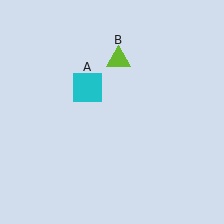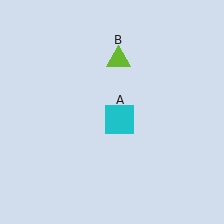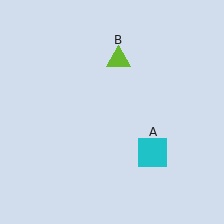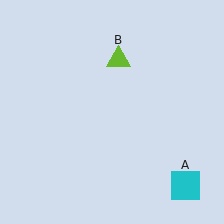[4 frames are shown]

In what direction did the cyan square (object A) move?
The cyan square (object A) moved down and to the right.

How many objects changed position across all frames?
1 object changed position: cyan square (object A).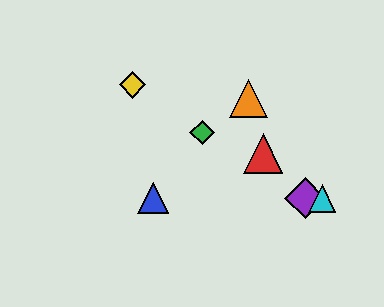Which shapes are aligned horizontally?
The blue triangle, the purple diamond, the cyan triangle are aligned horizontally.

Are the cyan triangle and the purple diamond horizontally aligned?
Yes, both are at y≈198.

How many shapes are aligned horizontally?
3 shapes (the blue triangle, the purple diamond, the cyan triangle) are aligned horizontally.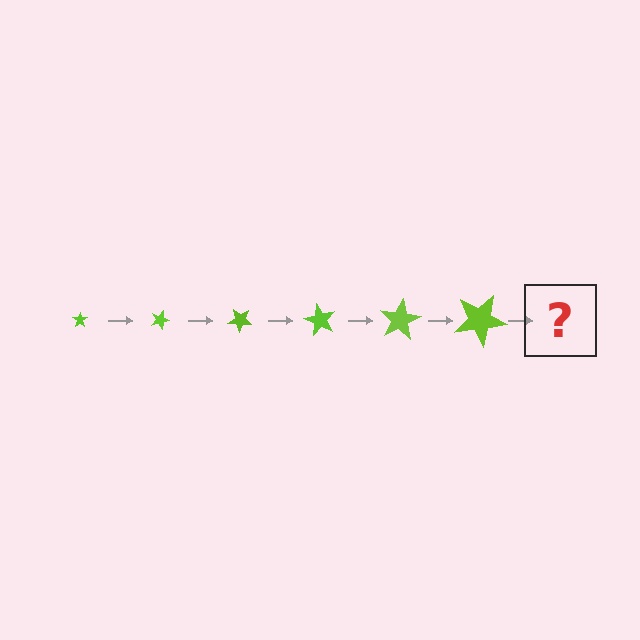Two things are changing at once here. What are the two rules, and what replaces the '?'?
The two rules are that the star grows larger each step and it rotates 20 degrees each step. The '?' should be a star, larger than the previous one and rotated 120 degrees from the start.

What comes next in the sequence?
The next element should be a star, larger than the previous one and rotated 120 degrees from the start.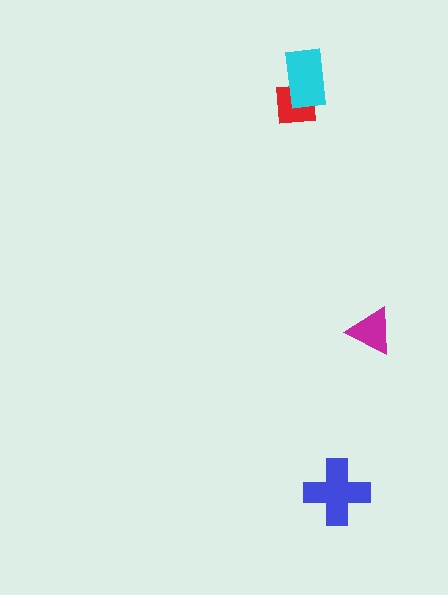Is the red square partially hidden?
Yes, it is partially covered by another shape.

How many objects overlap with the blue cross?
0 objects overlap with the blue cross.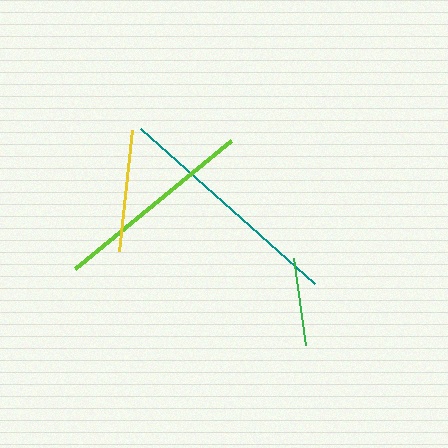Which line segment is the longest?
The teal line is the longest at approximately 233 pixels.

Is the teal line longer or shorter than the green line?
The teal line is longer than the green line.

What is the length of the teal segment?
The teal segment is approximately 233 pixels long.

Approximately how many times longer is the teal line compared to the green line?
The teal line is approximately 2.7 times the length of the green line.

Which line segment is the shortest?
The green line is the shortest at approximately 88 pixels.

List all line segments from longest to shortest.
From longest to shortest: teal, lime, yellow, green.